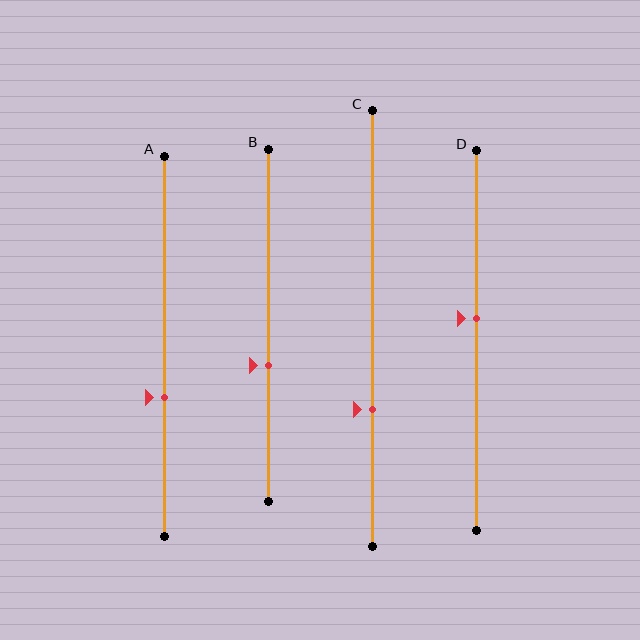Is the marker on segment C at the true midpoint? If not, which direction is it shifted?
No, the marker on segment C is shifted downward by about 18% of the segment length.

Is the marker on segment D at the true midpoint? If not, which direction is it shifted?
No, the marker on segment D is shifted upward by about 6% of the segment length.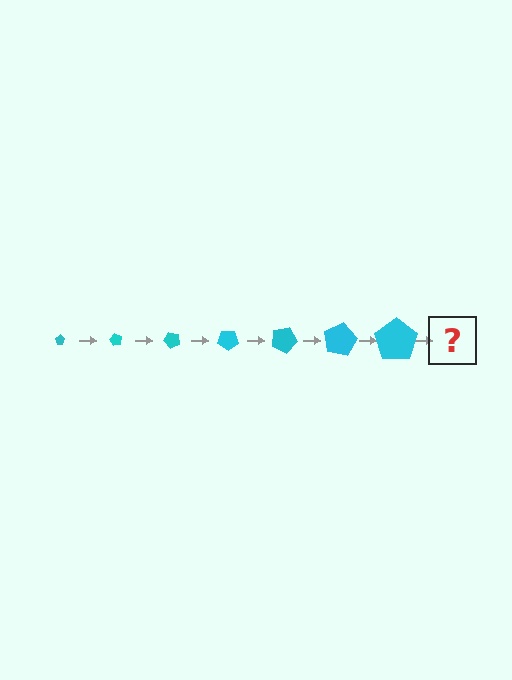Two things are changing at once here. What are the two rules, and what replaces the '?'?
The two rules are that the pentagon grows larger each step and it rotates 60 degrees each step. The '?' should be a pentagon, larger than the previous one and rotated 420 degrees from the start.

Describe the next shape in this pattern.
It should be a pentagon, larger than the previous one and rotated 420 degrees from the start.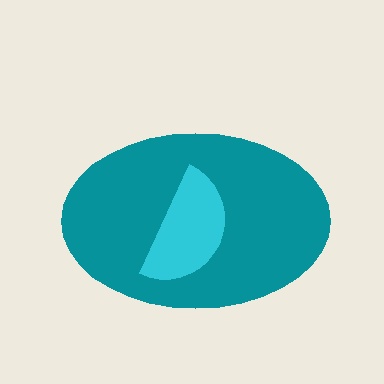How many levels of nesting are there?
2.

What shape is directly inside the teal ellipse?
The cyan semicircle.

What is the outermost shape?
The teal ellipse.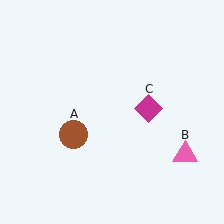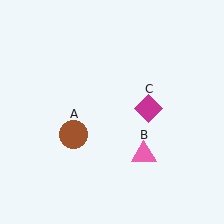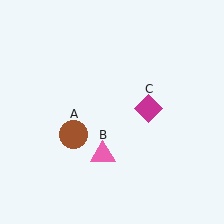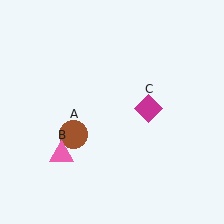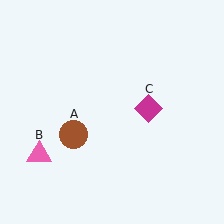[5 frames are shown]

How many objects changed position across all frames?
1 object changed position: pink triangle (object B).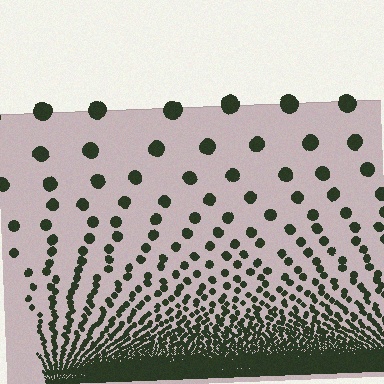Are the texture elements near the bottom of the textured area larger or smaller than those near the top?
Smaller. The gradient is inverted — elements near the bottom are smaller and denser.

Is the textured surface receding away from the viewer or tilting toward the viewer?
The surface appears to tilt toward the viewer. Texture elements get larger and sparser toward the top.